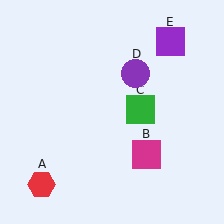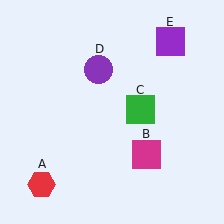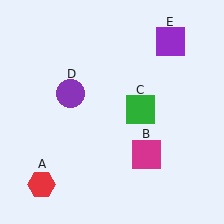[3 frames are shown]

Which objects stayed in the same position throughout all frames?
Red hexagon (object A) and magenta square (object B) and green square (object C) and purple square (object E) remained stationary.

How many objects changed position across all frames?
1 object changed position: purple circle (object D).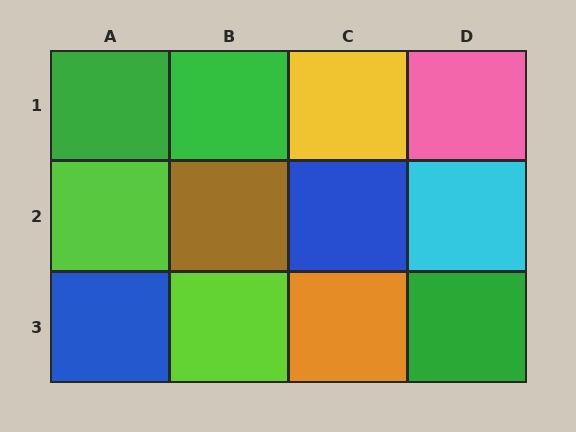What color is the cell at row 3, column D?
Green.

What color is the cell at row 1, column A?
Green.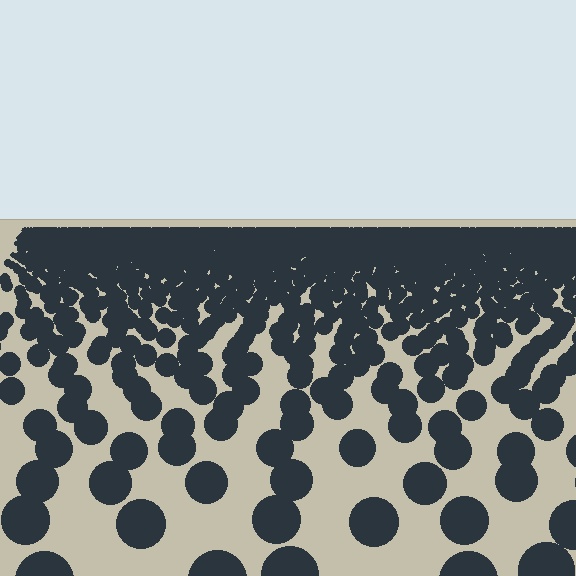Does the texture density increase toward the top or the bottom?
Density increases toward the top.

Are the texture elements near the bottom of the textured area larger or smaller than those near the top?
Larger. Near the bottom, elements are closer to the viewer and appear at a bigger on-screen size.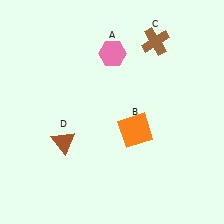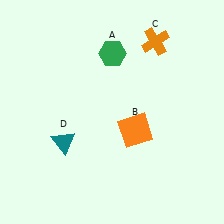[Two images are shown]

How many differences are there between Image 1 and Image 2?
There are 3 differences between the two images.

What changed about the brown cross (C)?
In Image 1, C is brown. In Image 2, it changed to orange.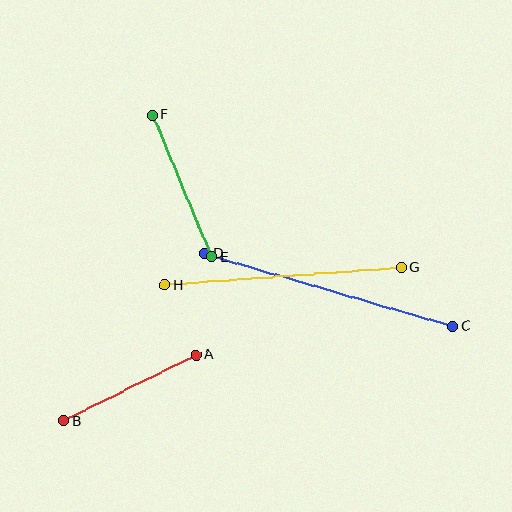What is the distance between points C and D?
The distance is approximately 258 pixels.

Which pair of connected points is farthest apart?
Points C and D are farthest apart.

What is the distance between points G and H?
The distance is approximately 238 pixels.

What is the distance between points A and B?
The distance is approximately 147 pixels.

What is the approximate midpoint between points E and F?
The midpoint is at approximately (182, 186) pixels.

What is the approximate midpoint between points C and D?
The midpoint is at approximately (329, 290) pixels.